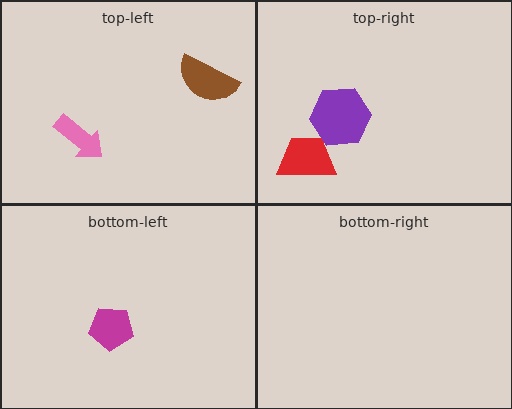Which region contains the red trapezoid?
The top-right region.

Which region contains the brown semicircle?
The top-left region.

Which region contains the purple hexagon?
The top-right region.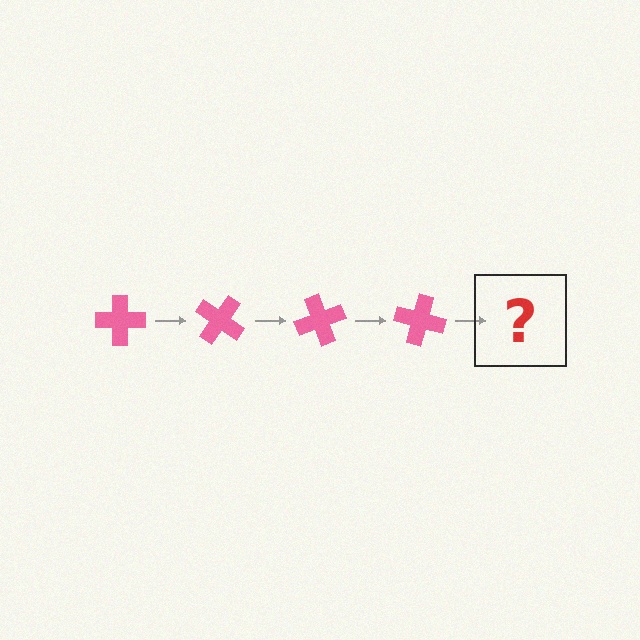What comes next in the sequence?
The next element should be a pink cross rotated 140 degrees.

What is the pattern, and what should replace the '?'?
The pattern is that the cross rotates 35 degrees each step. The '?' should be a pink cross rotated 140 degrees.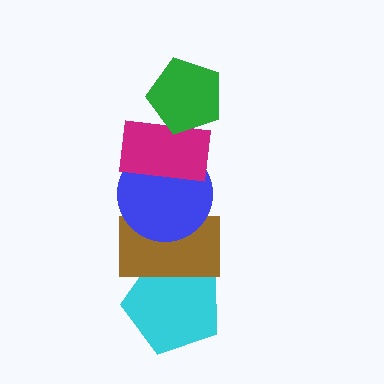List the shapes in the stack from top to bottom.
From top to bottom: the green pentagon, the magenta rectangle, the blue circle, the brown rectangle, the cyan pentagon.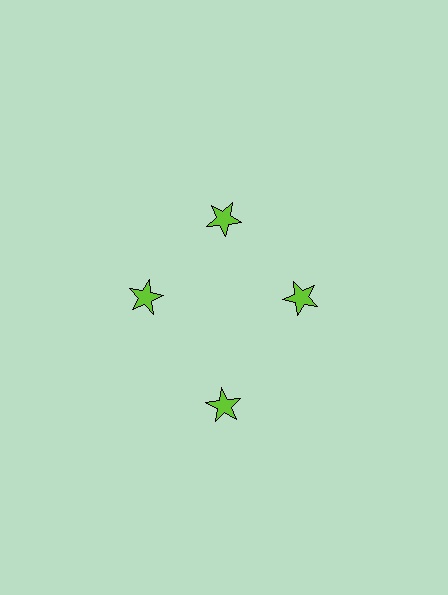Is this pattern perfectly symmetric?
No. The 4 lime stars are arranged in a ring, but one element near the 6 o'clock position is pushed outward from the center, breaking the 4-fold rotational symmetry.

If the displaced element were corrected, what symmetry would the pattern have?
It would have 4-fold rotational symmetry — the pattern would map onto itself every 90 degrees.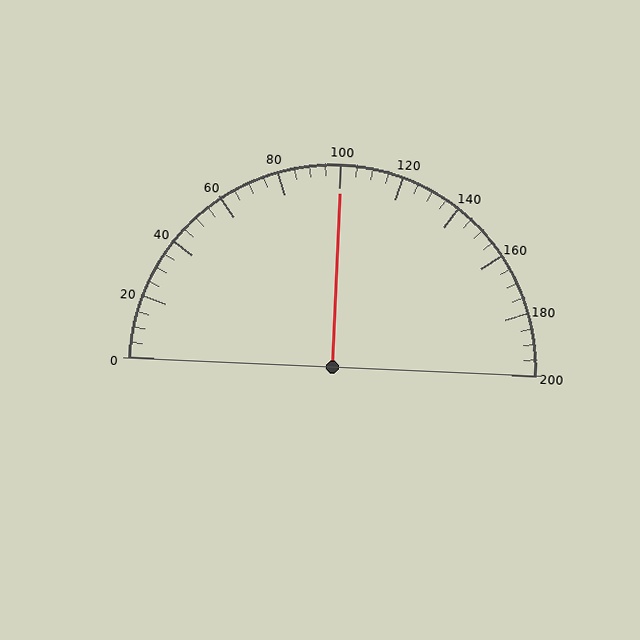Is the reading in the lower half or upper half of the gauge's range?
The reading is in the upper half of the range (0 to 200).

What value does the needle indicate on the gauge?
The needle indicates approximately 100.